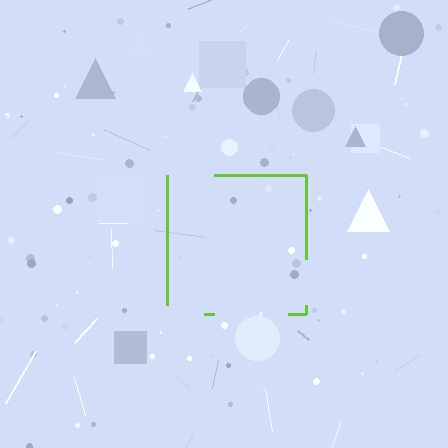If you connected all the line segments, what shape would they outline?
They would outline a square.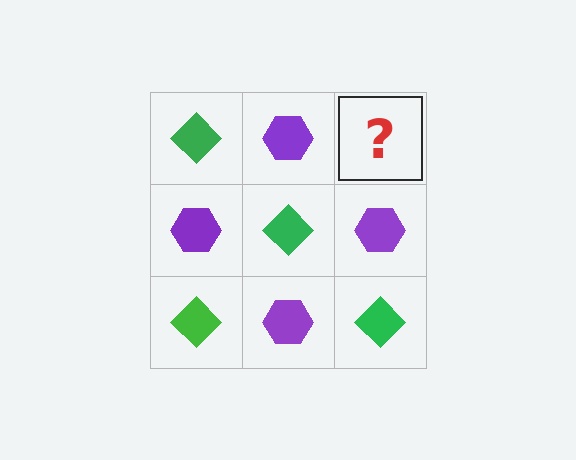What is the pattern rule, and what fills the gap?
The rule is that it alternates green diamond and purple hexagon in a checkerboard pattern. The gap should be filled with a green diamond.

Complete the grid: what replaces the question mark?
The question mark should be replaced with a green diamond.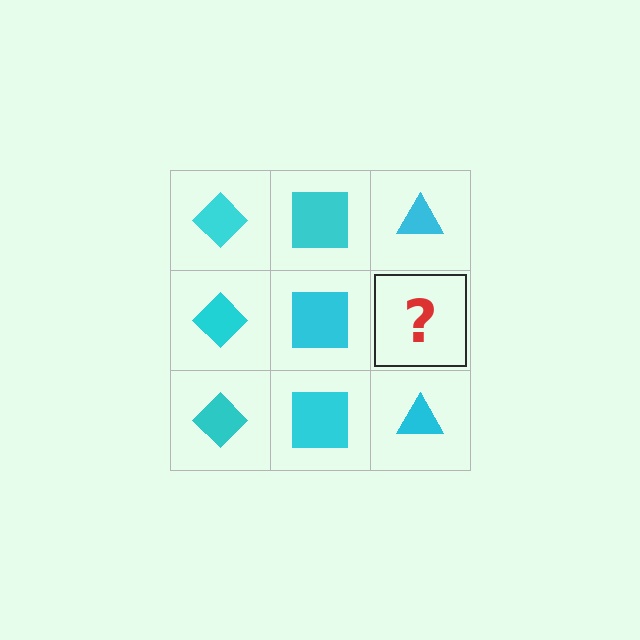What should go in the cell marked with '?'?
The missing cell should contain a cyan triangle.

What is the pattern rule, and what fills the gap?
The rule is that each column has a consistent shape. The gap should be filled with a cyan triangle.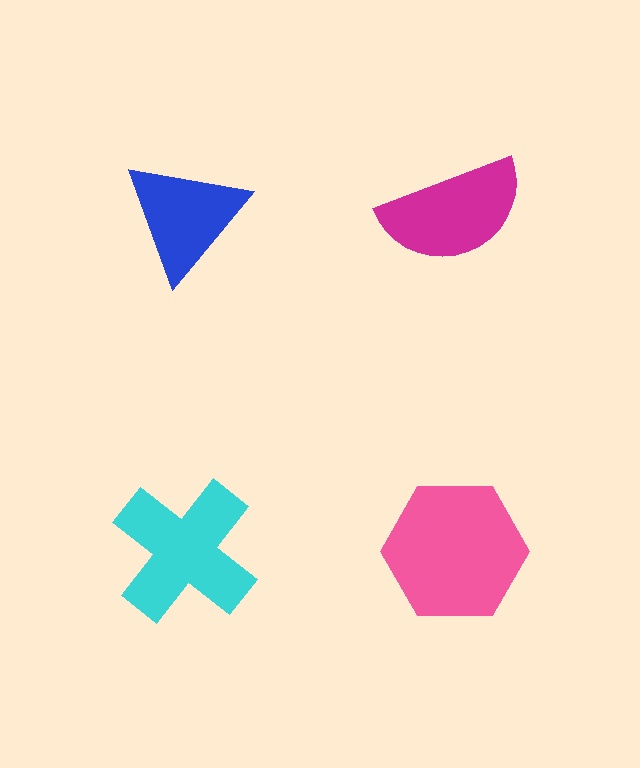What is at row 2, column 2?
A pink hexagon.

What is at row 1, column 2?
A magenta semicircle.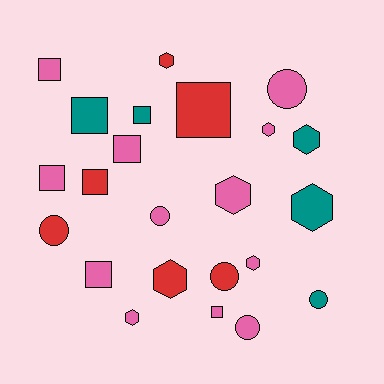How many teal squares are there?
There are 2 teal squares.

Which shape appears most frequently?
Square, with 9 objects.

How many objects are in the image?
There are 23 objects.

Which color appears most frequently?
Pink, with 12 objects.